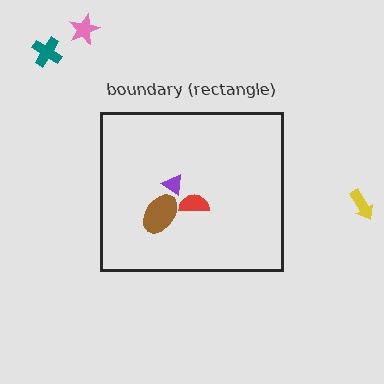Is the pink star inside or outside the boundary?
Outside.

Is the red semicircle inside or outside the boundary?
Inside.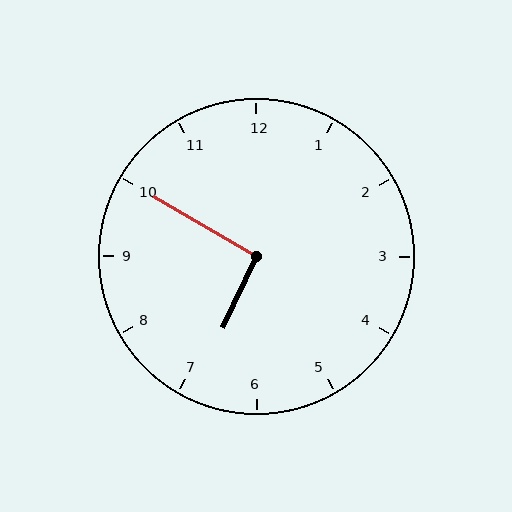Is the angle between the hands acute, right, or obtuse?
It is right.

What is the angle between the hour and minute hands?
Approximately 95 degrees.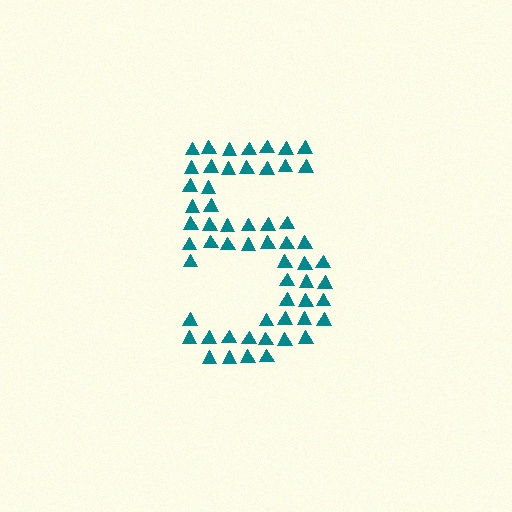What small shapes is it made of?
It is made of small triangles.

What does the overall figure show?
The overall figure shows the digit 5.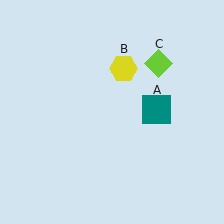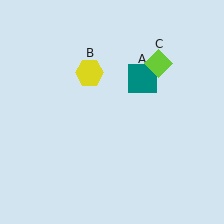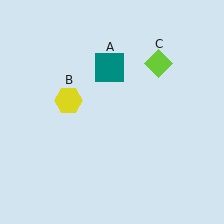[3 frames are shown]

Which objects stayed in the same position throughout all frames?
Lime diamond (object C) remained stationary.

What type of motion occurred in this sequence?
The teal square (object A), yellow hexagon (object B) rotated counterclockwise around the center of the scene.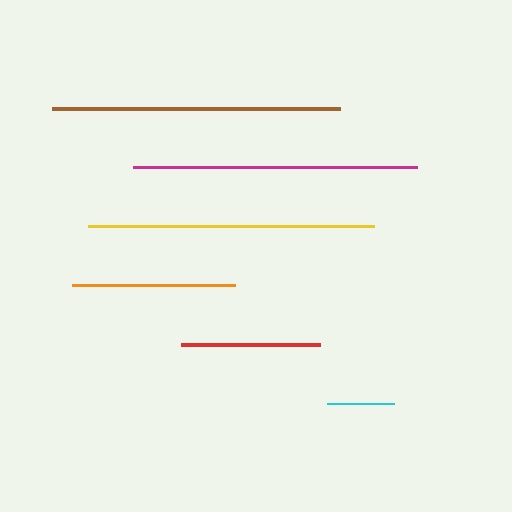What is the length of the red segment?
The red segment is approximately 139 pixels long.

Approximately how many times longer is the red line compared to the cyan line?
The red line is approximately 2.1 times the length of the cyan line.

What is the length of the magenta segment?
The magenta segment is approximately 284 pixels long.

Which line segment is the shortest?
The cyan line is the shortest at approximately 67 pixels.